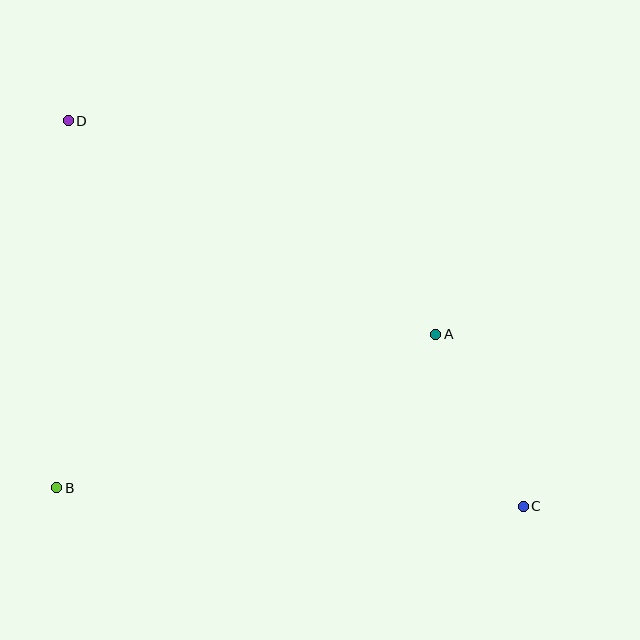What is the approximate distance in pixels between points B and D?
The distance between B and D is approximately 367 pixels.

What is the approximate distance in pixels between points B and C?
The distance between B and C is approximately 467 pixels.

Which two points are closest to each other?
Points A and C are closest to each other.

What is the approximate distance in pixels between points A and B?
The distance between A and B is approximately 409 pixels.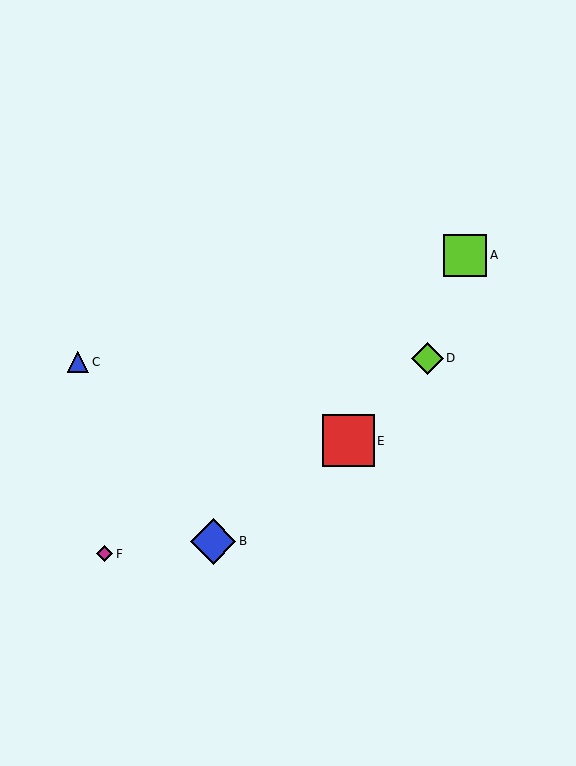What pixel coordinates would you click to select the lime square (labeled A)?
Click at (465, 255) to select the lime square A.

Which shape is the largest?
The red square (labeled E) is the largest.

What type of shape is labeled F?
Shape F is a magenta diamond.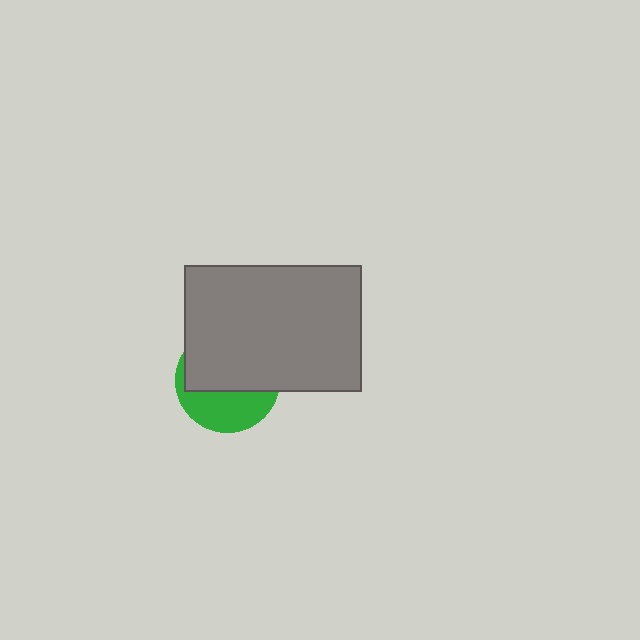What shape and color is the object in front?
The object in front is a gray rectangle.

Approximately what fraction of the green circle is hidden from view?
Roughly 60% of the green circle is hidden behind the gray rectangle.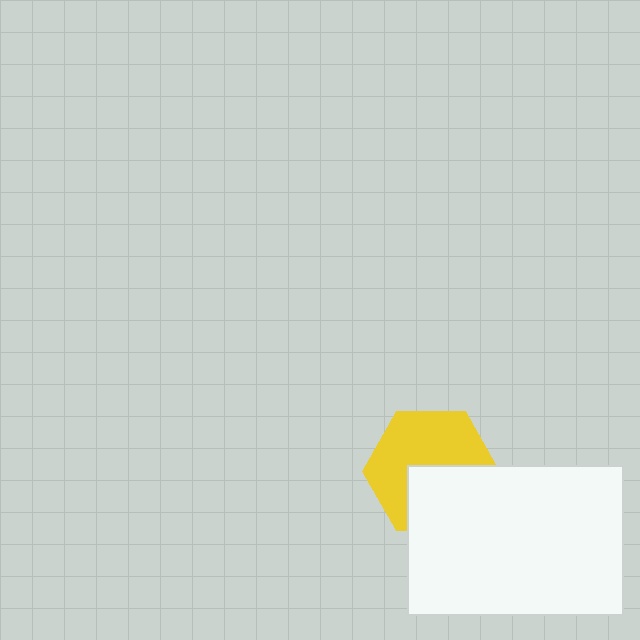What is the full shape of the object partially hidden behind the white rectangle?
The partially hidden object is a yellow hexagon.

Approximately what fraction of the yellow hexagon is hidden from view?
Roughly 41% of the yellow hexagon is hidden behind the white rectangle.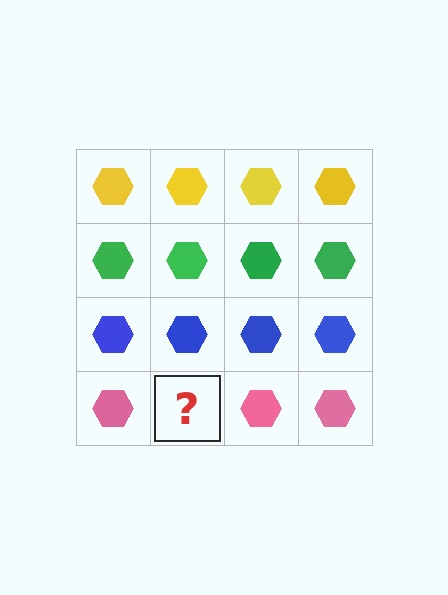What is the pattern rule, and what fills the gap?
The rule is that each row has a consistent color. The gap should be filled with a pink hexagon.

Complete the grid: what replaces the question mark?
The question mark should be replaced with a pink hexagon.